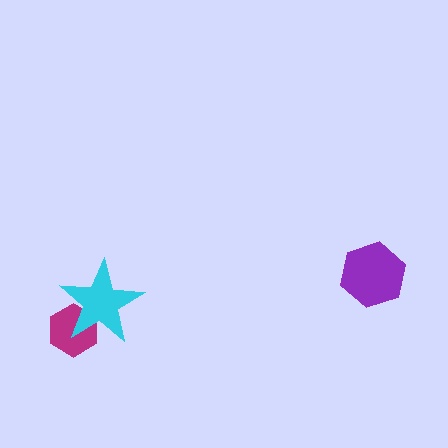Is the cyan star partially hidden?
No, no other shape covers it.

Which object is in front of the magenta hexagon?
The cyan star is in front of the magenta hexagon.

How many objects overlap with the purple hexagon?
0 objects overlap with the purple hexagon.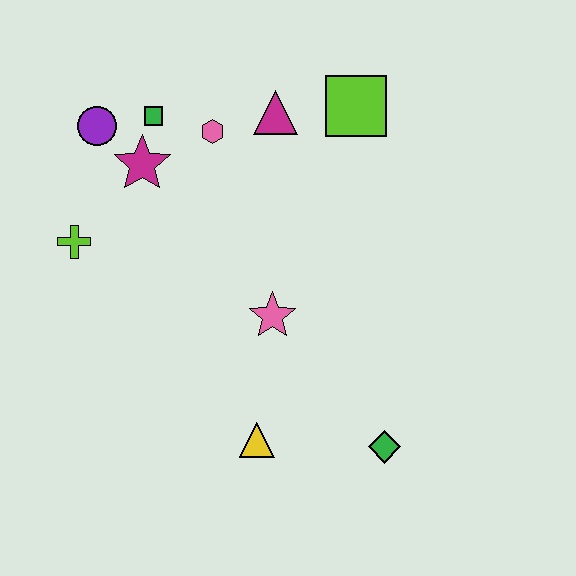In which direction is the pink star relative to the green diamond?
The pink star is above the green diamond.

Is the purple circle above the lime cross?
Yes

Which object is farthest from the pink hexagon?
The green diamond is farthest from the pink hexagon.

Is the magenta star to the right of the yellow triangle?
No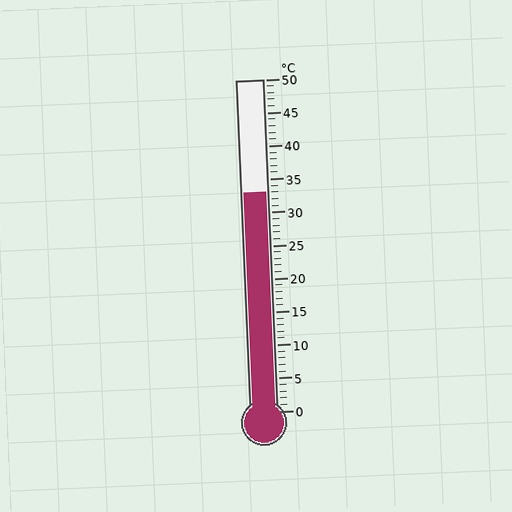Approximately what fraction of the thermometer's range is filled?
The thermometer is filled to approximately 65% of its range.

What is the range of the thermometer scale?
The thermometer scale ranges from 0°C to 50°C.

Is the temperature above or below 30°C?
The temperature is above 30°C.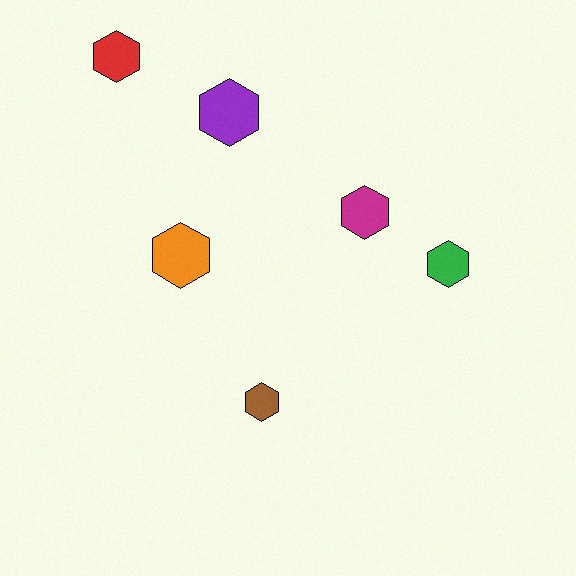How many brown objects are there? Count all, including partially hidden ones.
There is 1 brown object.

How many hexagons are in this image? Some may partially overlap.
There are 6 hexagons.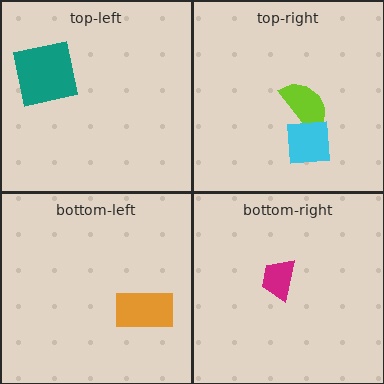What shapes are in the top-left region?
The teal square.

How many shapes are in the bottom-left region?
1.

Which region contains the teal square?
The top-left region.